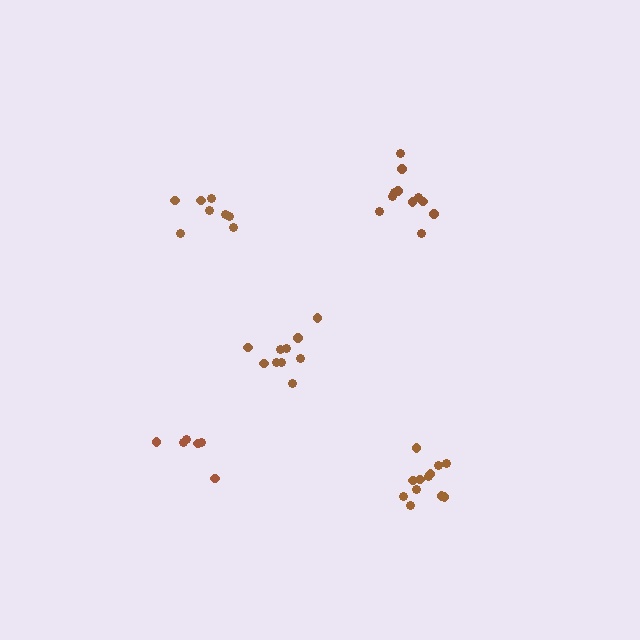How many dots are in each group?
Group 1: 12 dots, Group 2: 6 dots, Group 3: 11 dots, Group 4: 8 dots, Group 5: 10 dots (47 total).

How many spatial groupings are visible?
There are 5 spatial groupings.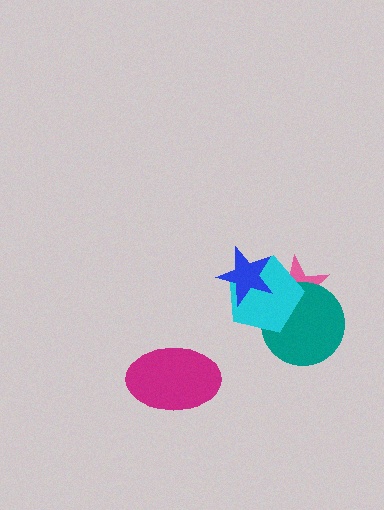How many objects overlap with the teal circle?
2 objects overlap with the teal circle.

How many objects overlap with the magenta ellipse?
0 objects overlap with the magenta ellipse.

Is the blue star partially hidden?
No, no other shape covers it.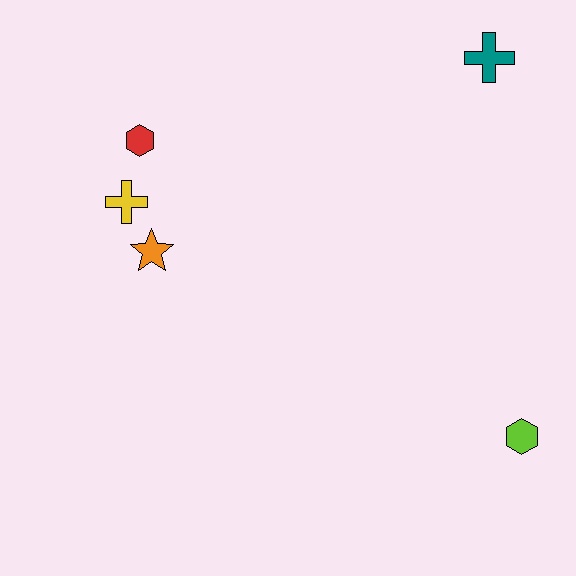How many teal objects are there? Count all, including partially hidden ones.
There is 1 teal object.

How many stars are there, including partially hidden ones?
There is 1 star.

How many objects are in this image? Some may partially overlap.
There are 5 objects.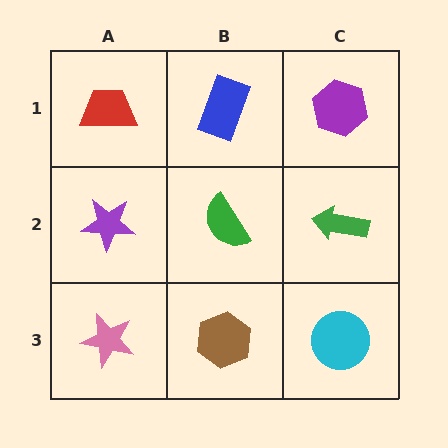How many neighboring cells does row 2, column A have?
3.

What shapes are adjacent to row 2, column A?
A red trapezoid (row 1, column A), a pink star (row 3, column A), a green semicircle (row 2, column B).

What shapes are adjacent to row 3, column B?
A green semicircle (row 2, column B), a pink star (row 3, column A), a cyan circle (row 3, column C).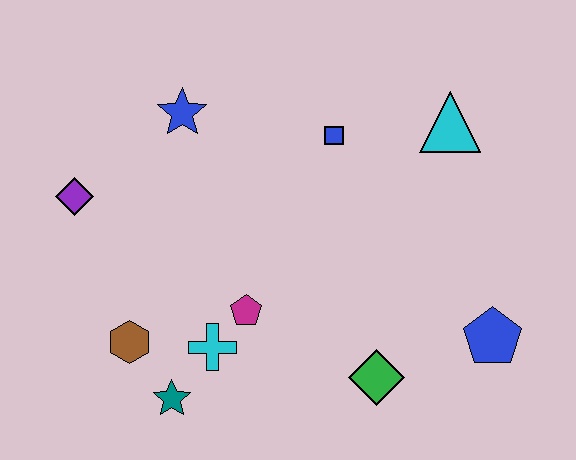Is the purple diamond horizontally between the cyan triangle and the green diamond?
No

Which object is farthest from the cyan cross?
The cyan triangle is farthest from the cyan cross.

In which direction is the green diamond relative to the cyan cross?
The green diamond is to the right of the cyan cross.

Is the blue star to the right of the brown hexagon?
Yes